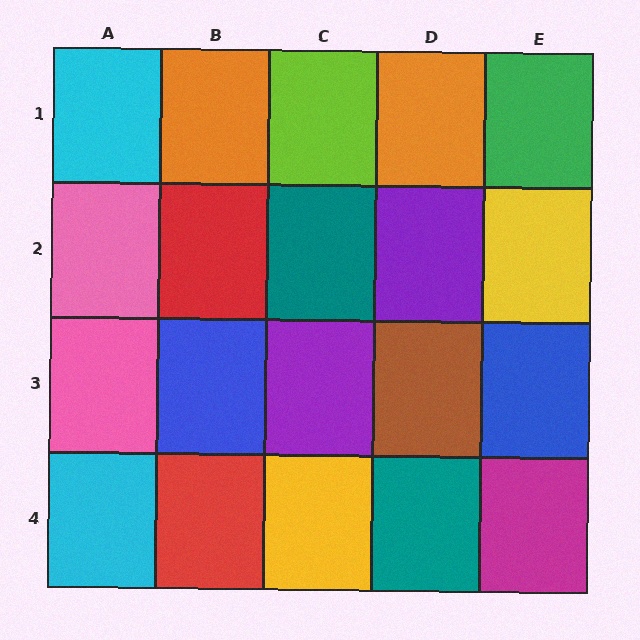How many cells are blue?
2 cells are blue.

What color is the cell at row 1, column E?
Green.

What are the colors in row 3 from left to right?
Pink, blue, purple, brown, blue.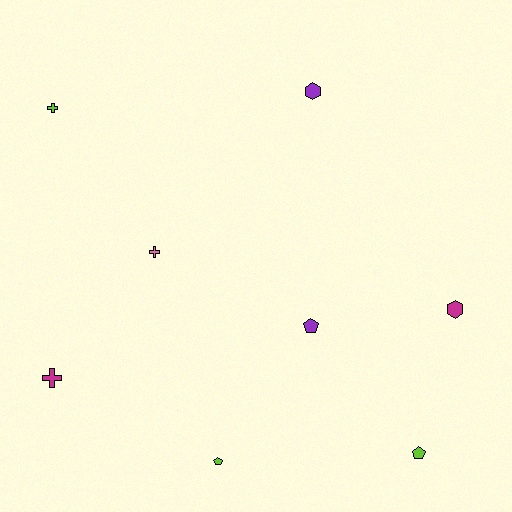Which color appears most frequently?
Lime, with 3 objects.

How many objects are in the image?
There are 8 objects.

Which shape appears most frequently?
Cross, with 3 objects.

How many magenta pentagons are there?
There are no magenta pentagons.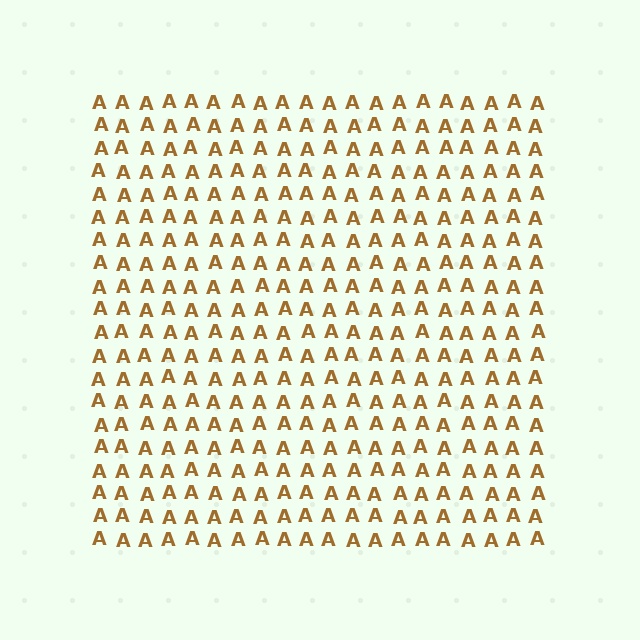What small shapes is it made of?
It is made of small letter A's.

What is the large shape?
The large shape is a square.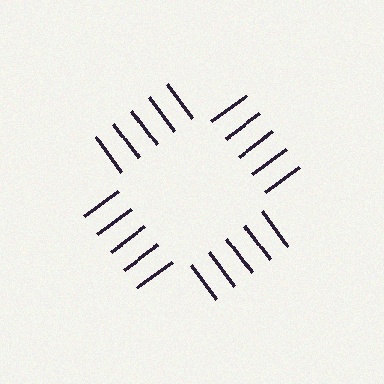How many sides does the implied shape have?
4 sides — the line-ends trace a square.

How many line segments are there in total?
20 — 5 along each of the 4 edges.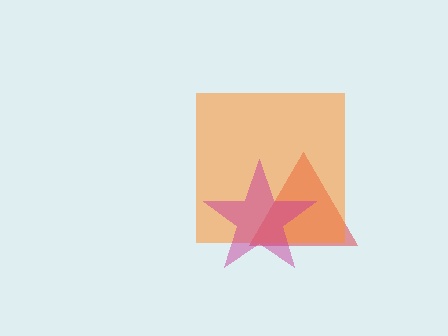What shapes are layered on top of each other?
The layered shapes are: a red triangle, an orange square, a magenta star.